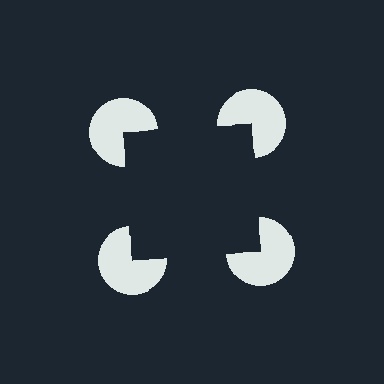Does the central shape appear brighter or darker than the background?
It typically appears slightly darker than the background, even though no actual brightness change is drawn.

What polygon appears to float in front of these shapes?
An illusory square — its edges are inferred from the aligned wedge cuts in the pac-man discs, not physically drawn.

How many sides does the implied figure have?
4 sides.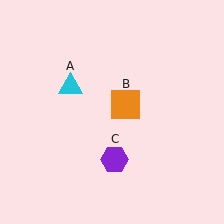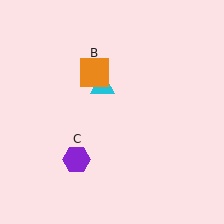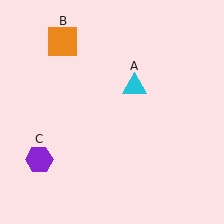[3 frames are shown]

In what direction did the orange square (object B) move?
The orange square (object B) moved up and to the left.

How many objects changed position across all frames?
3 objects changed position: cyan triangle (object A), orange square (object B), purple hexagon (object C).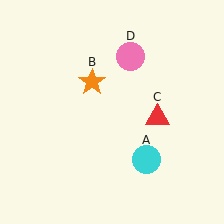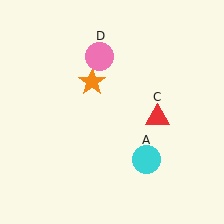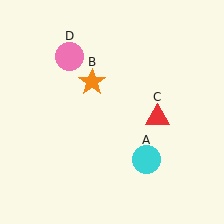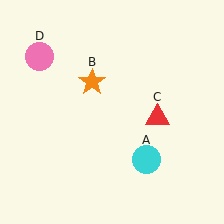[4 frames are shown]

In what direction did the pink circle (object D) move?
The pink circle (object D) moved left.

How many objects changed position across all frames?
1 object changed position: pink circle (object D).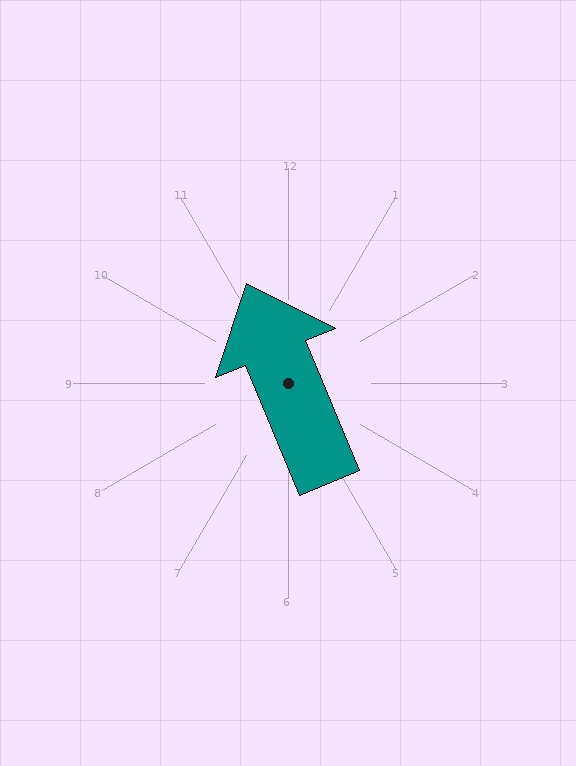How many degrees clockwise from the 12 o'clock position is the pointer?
Approximately 338 degrees.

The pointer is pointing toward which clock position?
Roughly 11 o'clock.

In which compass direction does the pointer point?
North.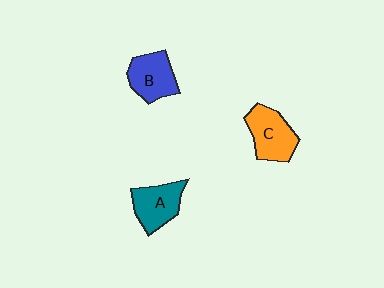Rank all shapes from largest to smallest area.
From largest to smallest: C (orange), B (blue), A (teal).